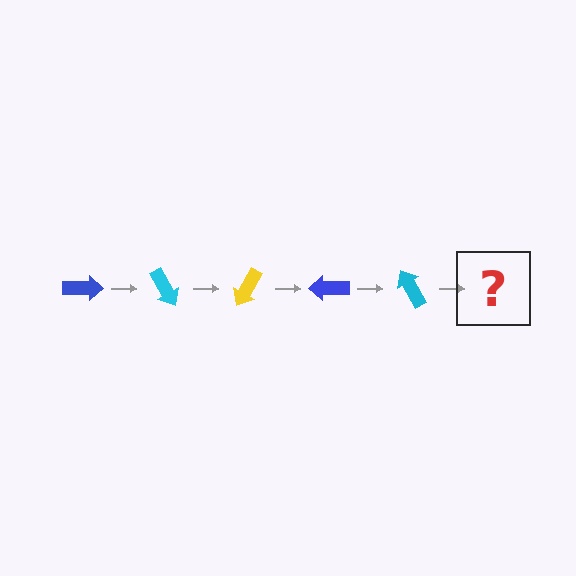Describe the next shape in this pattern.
It should be a yellow arrow, rotated 300 degrees from the start.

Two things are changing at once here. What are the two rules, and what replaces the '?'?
The two rules are that it rotates 60 degrees each step and the color cycles through blue, cyan, and yellow. The '?' should be a yellow arrow, rotated 300 degrees from the start.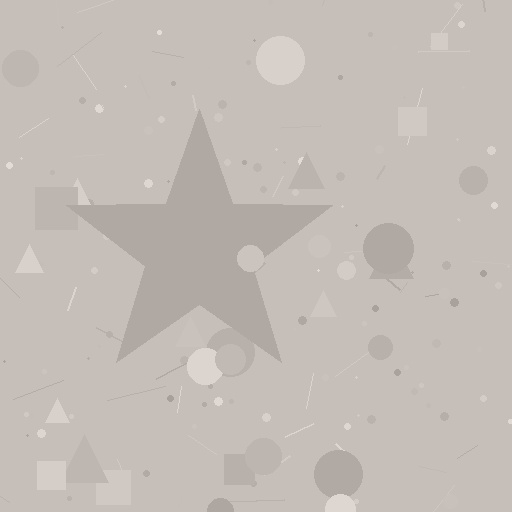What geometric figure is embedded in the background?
A star is embedded in the background.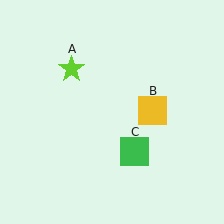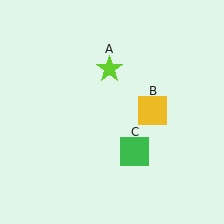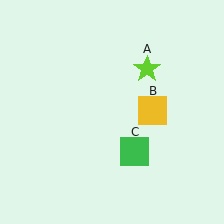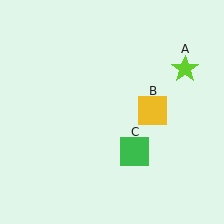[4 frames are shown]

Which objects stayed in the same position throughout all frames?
Yellow square (object B) and green square (object C) remained stationary.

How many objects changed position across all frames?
1 object changed position: lime star (object A).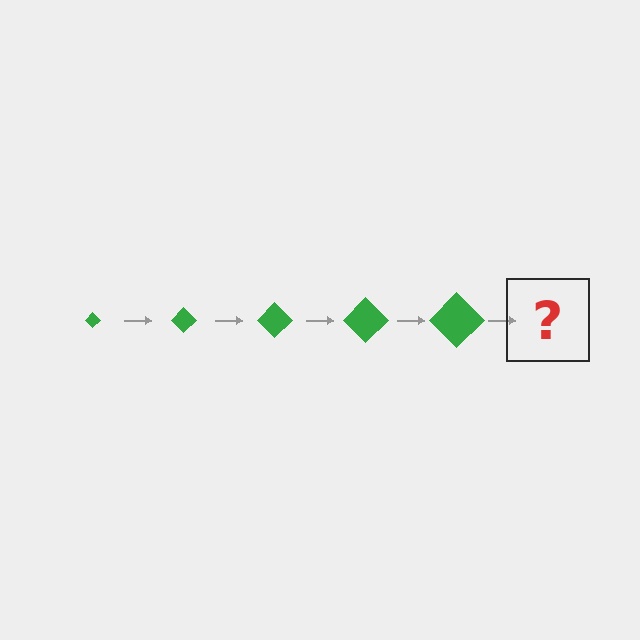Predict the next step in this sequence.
The next step is a green diamond, larger than the previous one.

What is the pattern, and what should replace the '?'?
The pattern is that the diamond gets progressively larger each step. The '?' should be a green diamond, larger than the previous one.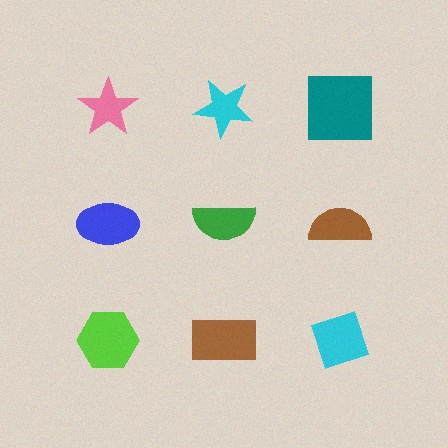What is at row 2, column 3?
A brown semicircle.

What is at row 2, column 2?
A green semicircle.